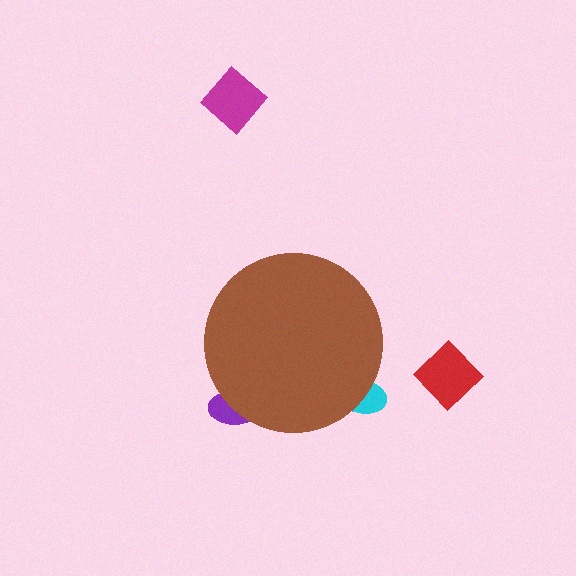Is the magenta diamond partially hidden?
No, the magenta diamond is fully visible.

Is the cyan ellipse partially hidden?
Yes, the cyan ellipse is partially hidden behind the brown circle.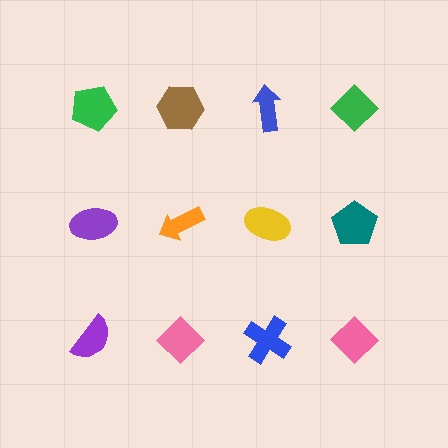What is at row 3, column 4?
A pink diamond.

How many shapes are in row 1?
4 shapes.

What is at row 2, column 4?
A teal pentagon.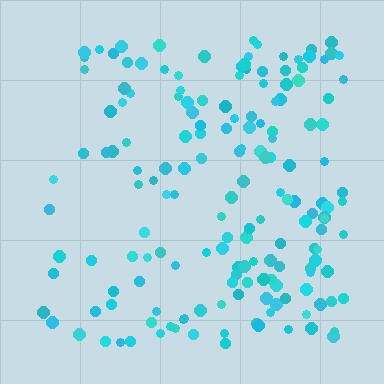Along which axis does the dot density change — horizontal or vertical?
Horizontal.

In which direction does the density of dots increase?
From left to right, with the right side densest.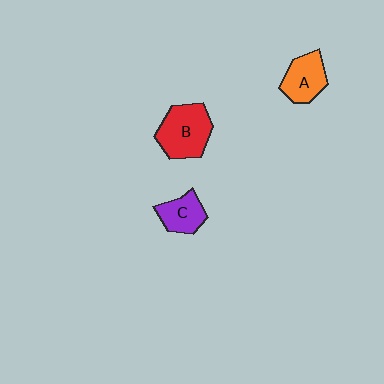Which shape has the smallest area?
Shape C (purple).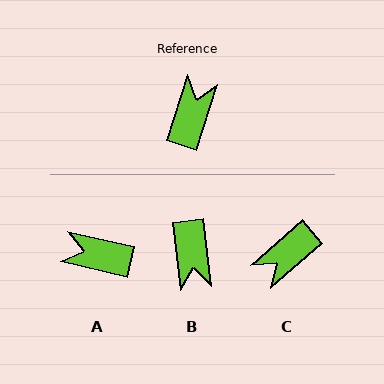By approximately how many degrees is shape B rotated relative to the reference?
Approximately 155 degrees clockwise.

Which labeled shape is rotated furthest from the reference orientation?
B, about 155 degrees away.